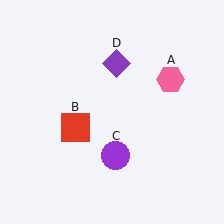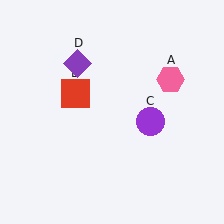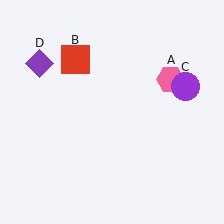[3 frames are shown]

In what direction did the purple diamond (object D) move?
The purple diamond (object D) moved left.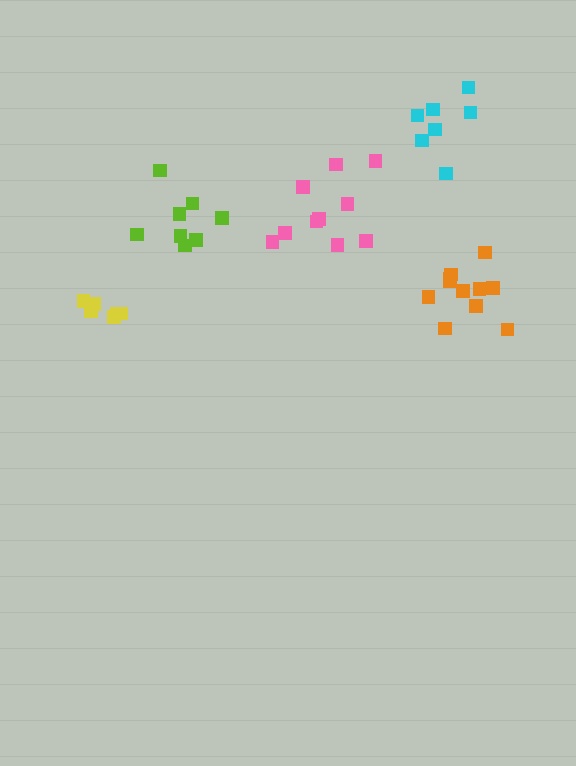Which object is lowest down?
The yellow cluster is bottommost.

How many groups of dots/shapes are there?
There are 5 groups.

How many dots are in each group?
Group 1: 6 dots, Group 2: 10 dots, Group 3: 7 dots, Group 4: 8 dots, Group 5: 11 dots (42 total).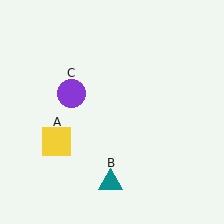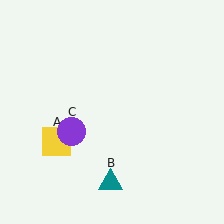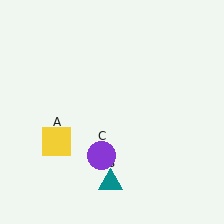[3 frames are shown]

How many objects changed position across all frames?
1 object changed position: purple circle (object C).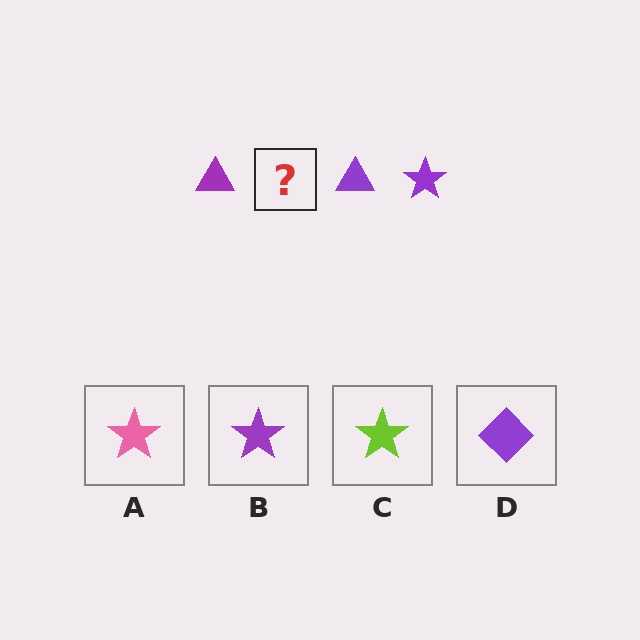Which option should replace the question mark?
Option B.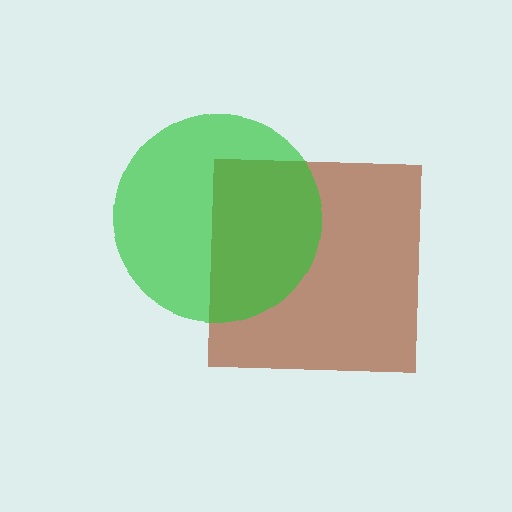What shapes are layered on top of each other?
The layered shapes are: a brown square, a green circle.